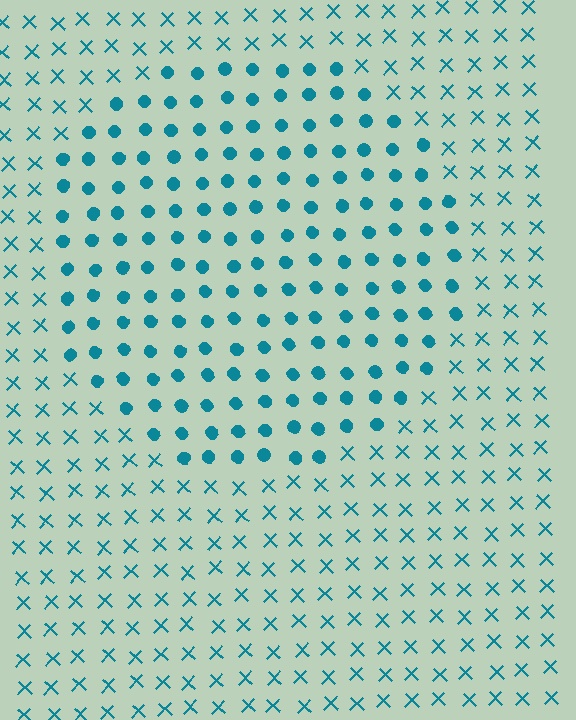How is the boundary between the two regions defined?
The boundary is defined by a change in element shape: circles inside vs. X marks outside. All elements share the same color and spacing.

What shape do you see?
I see a circle.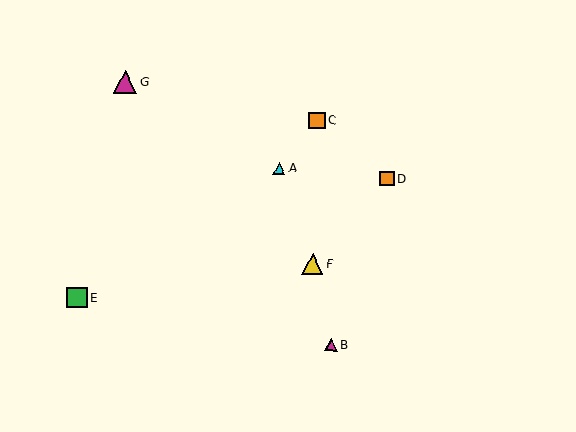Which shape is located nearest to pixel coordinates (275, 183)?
The cyan triangle (labeled A) at (279, 168) is nearest to that location.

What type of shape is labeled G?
Shape G is a magenta triangle.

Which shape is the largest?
The magenta triangle (labeled G) is the largest.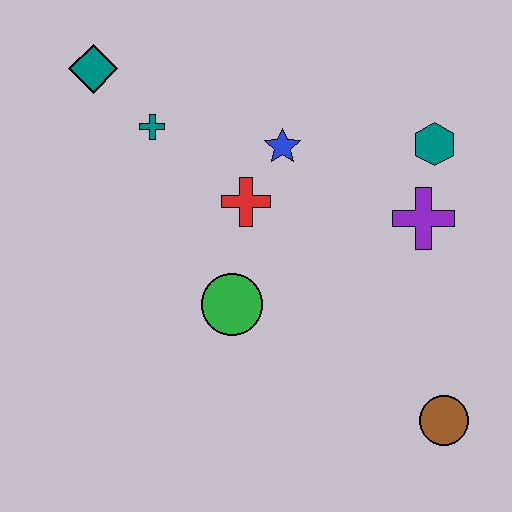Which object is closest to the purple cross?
The teal hexagon is closest to the purple cross.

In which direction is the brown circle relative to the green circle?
The brown circle is to the right of the green circle.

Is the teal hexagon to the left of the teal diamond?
No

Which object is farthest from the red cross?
The brown circle is farthest from the red cross.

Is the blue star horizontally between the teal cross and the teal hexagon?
Yes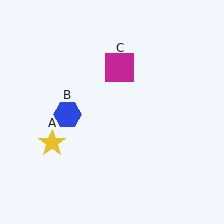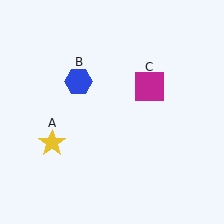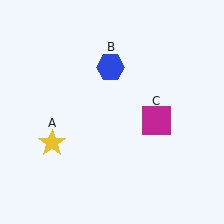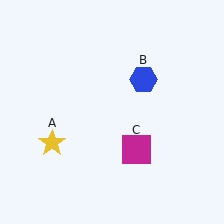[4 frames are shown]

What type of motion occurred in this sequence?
The blue hexagon (object B), magenta square (object C) rotated clockwise around the center of the scene.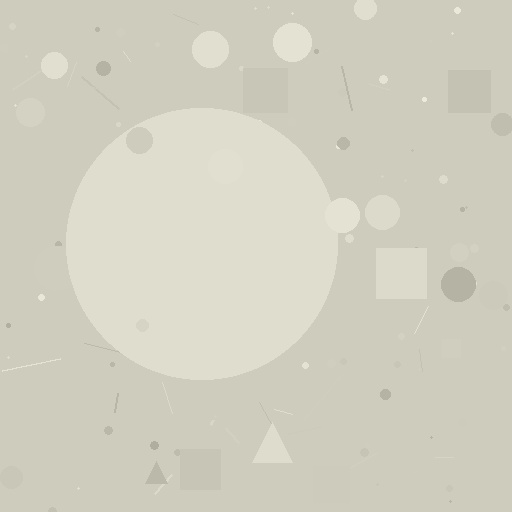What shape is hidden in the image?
A circle is hidden in the image.